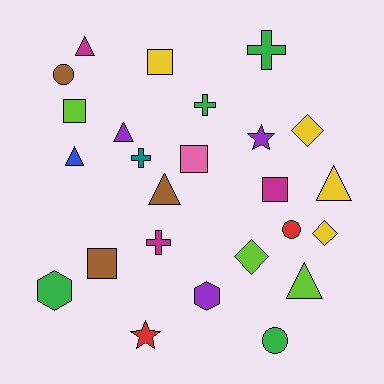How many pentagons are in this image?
There are no pentagons.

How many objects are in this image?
There are 25 objects.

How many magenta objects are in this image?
There are 3 magenta objects.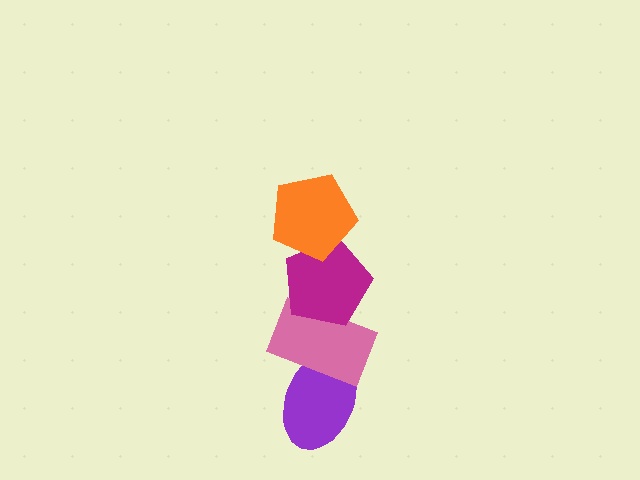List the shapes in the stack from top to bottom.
From top to bottom: the orange pentagon, the magenta pentagon, the pink rectangle, the purple ellipse.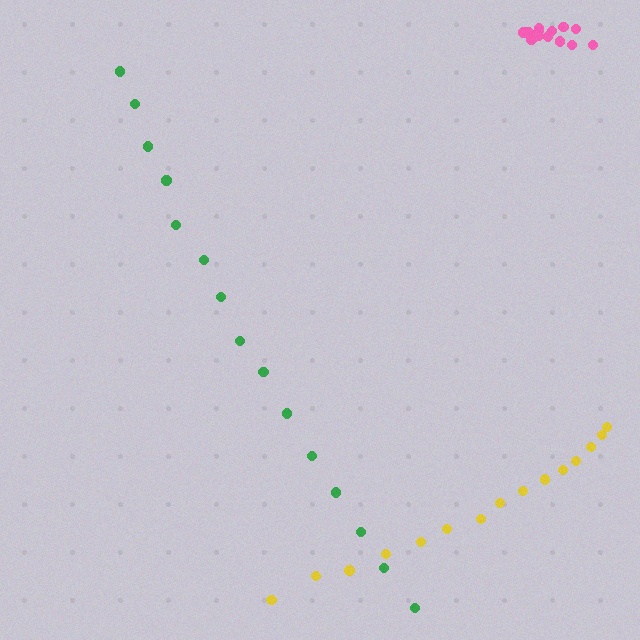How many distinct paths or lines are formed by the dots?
There are 3 distinct paths.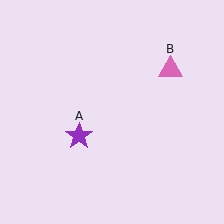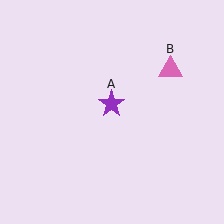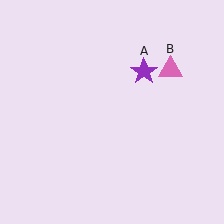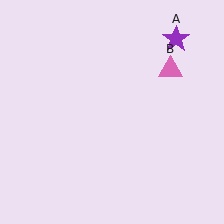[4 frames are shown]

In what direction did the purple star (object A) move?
The purple star (object A) moved up and to the right.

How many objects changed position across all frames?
1 object changed position: purple star (object A).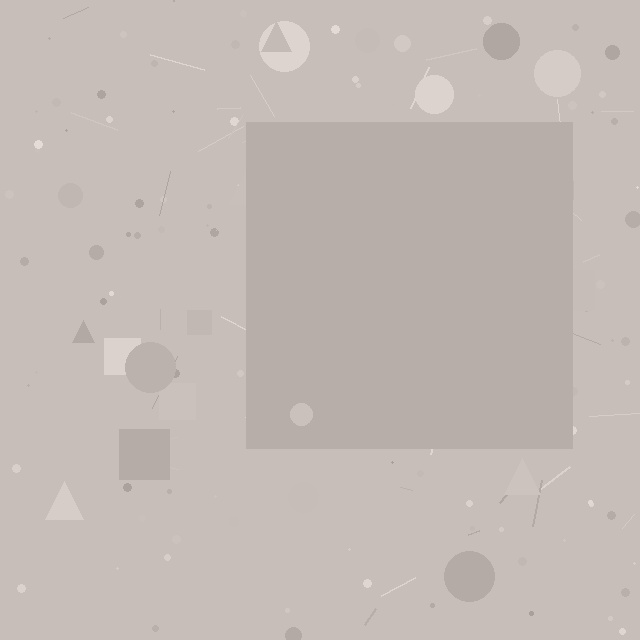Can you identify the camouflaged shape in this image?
The camouflaged shape is a square.